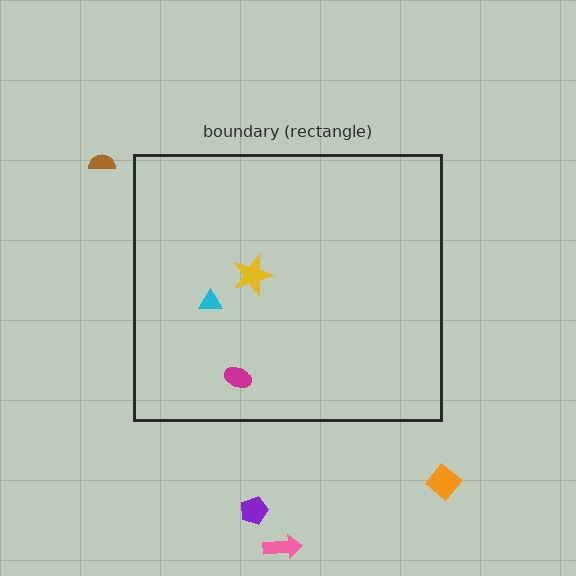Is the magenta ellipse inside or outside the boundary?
Inside.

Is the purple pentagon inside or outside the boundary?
Outside.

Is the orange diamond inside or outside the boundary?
Outside.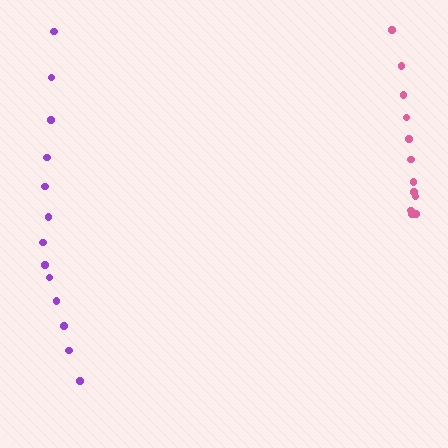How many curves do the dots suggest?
There are 2 distinct paths.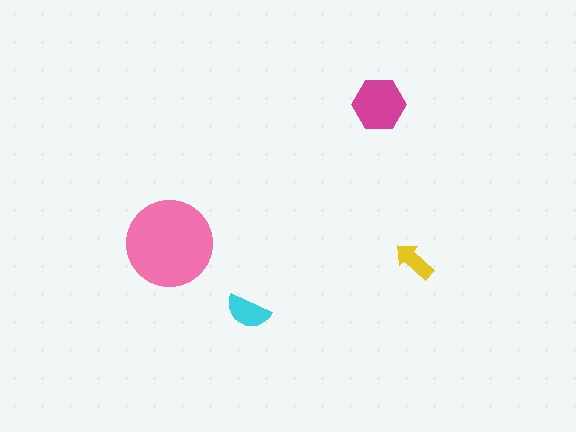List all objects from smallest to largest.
The yellow arrow, the cyan semicircle, the magenta hexagon, the pink circle.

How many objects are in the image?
There are 4 objects in the image.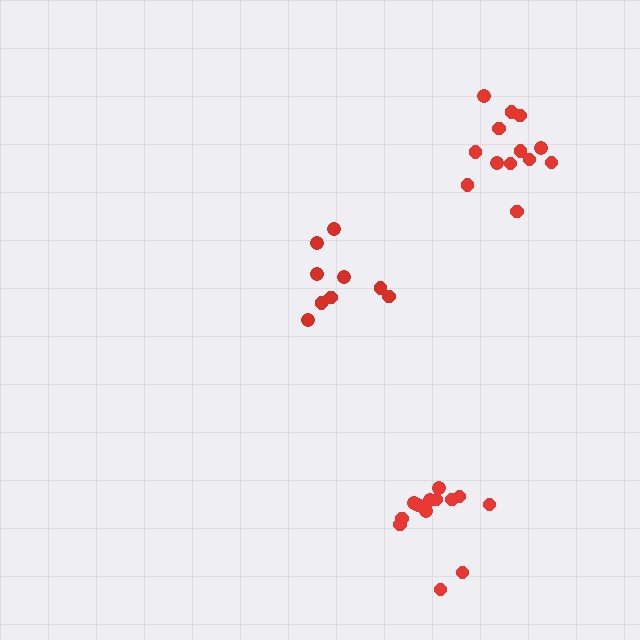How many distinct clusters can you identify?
There are 3 distinct clusters.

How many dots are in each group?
Group 1: 9 dots, Group 2: 13 dots, Group 3: 13 dots (35 total).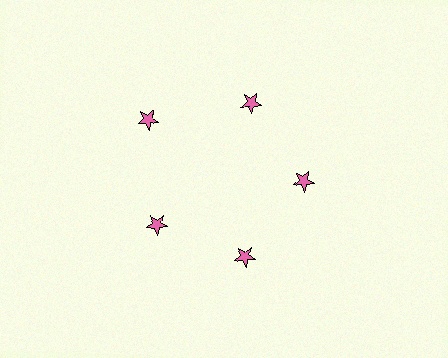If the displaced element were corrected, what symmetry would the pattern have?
It would have 5-fold rotational symmetry — the pattern would map onto itself every 72 degrees.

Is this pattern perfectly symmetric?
No. The 5 pink stars are arranged in a ring, but one element near the 10 o'clock position is pushed outward from the center, breaking the 5-fold rotational symmetry.